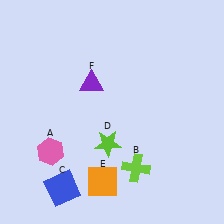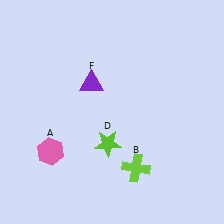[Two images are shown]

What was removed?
The blue square (C), the orange square (E) were removed in Image 2.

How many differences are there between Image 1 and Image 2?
There are 2 differences between the two images.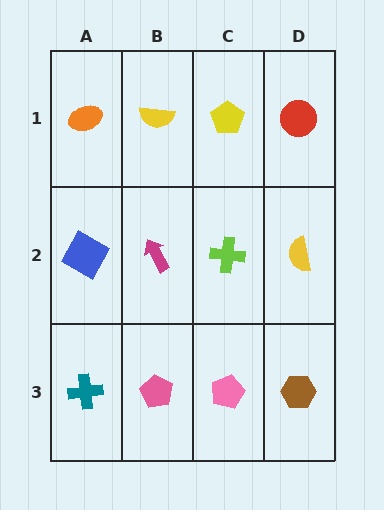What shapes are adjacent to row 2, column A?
An orange ellipse (row 1, column A), a teal cross (row 3, column A), a magenta arrow (row 2, column B).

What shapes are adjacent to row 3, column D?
A yellow semicircle (row 2, column D), a pink pentagon (row 3, column C).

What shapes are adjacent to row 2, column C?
A yellow pentagon (row 1, column C), a pink pentagon (row 3, column C), a magenta arrow (row 2, column B), a yellow semicircle (row 2, column D).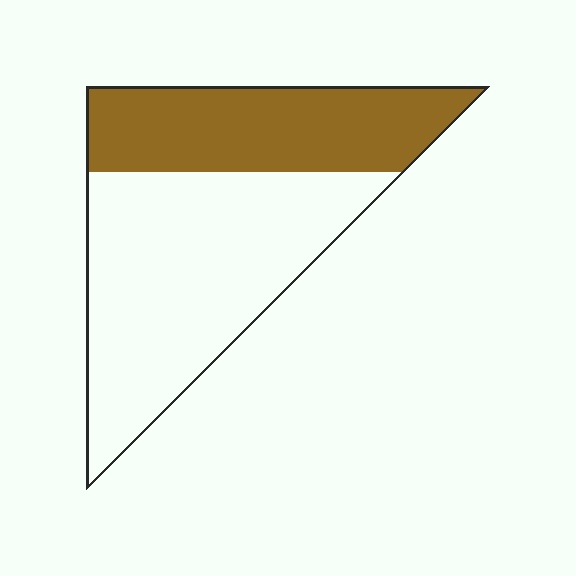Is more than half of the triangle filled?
No.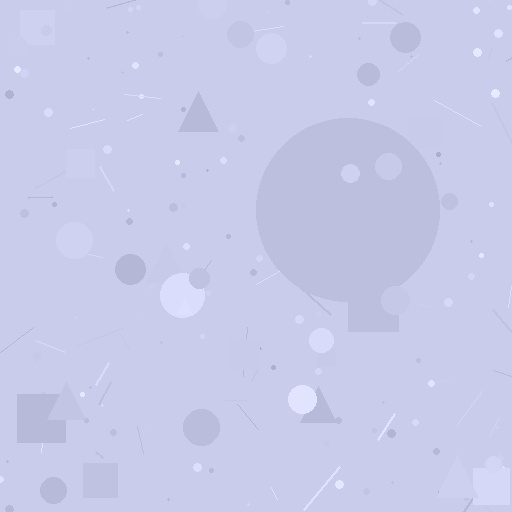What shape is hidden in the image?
A circle is hidden in the image.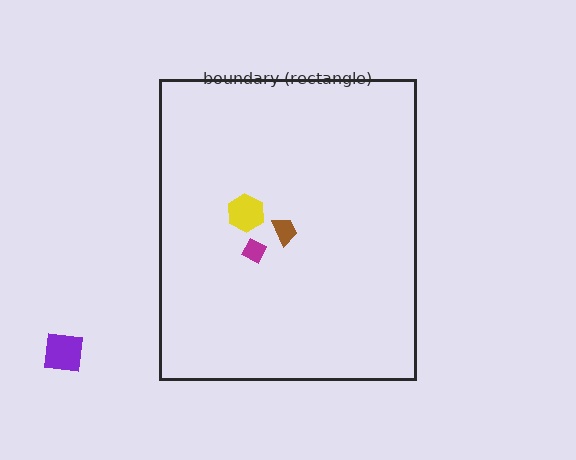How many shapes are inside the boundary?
3 inside, 1 outside.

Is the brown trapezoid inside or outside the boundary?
Inside.